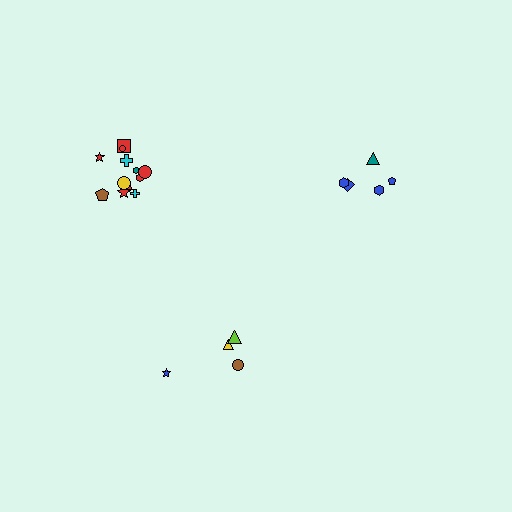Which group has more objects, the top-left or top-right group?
The top-left group.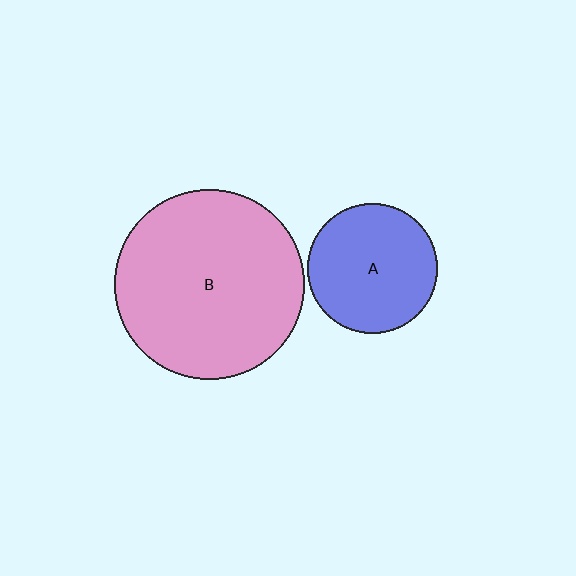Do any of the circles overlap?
No, none of the circles overlap.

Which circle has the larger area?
Circle B (pink).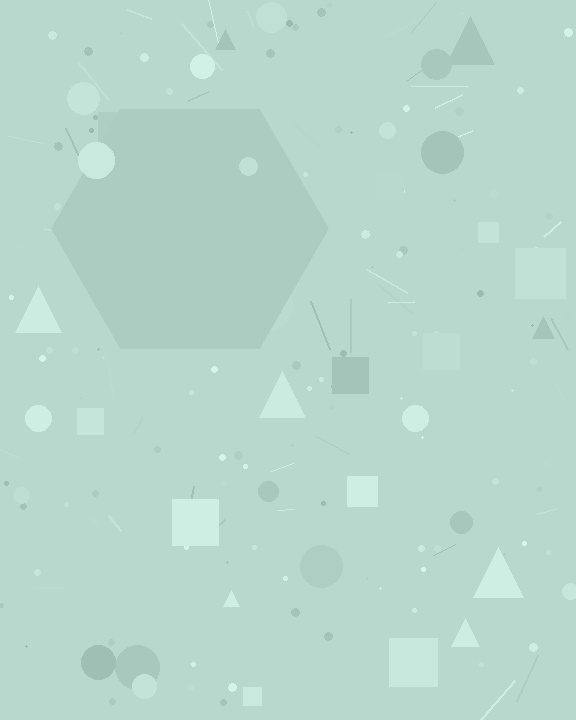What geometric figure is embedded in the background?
A hexagon is embedded in the background.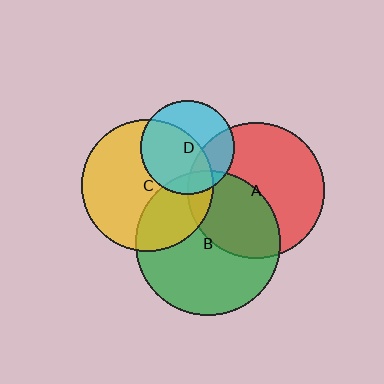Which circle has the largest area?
Circle B (green).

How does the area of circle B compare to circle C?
Approximately 1.2 times.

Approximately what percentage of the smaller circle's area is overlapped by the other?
Approximately 30%.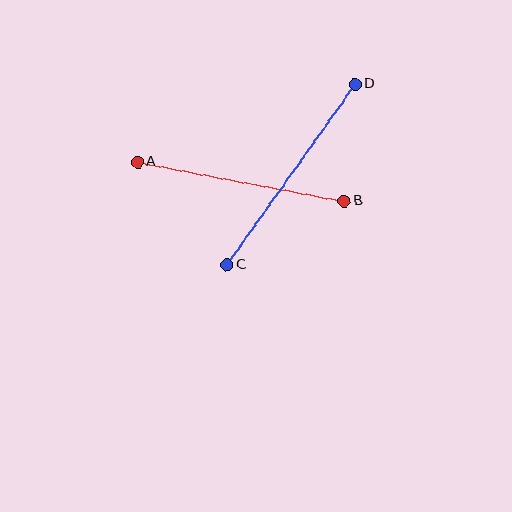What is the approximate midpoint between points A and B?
The midpoint is at approximately (241, 181) pixels.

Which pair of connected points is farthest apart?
Points C and D are farthest apart.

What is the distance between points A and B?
The distance is approximately 210 pixels.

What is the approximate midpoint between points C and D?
The midpoint is at approximately (291, 175) pixels.